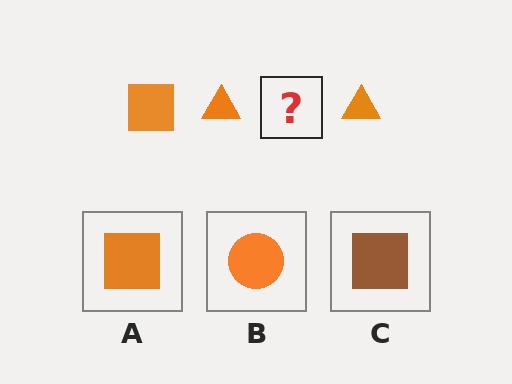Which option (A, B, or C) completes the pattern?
A.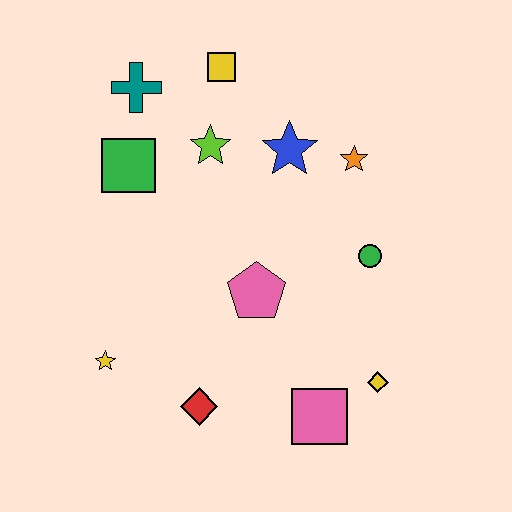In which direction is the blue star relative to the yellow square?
The blue star is below the yellow square.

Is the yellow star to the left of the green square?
Yes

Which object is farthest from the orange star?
The yellow star is farthest from the orange star.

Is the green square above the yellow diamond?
Yes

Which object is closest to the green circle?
The orange star is closest to the green circle.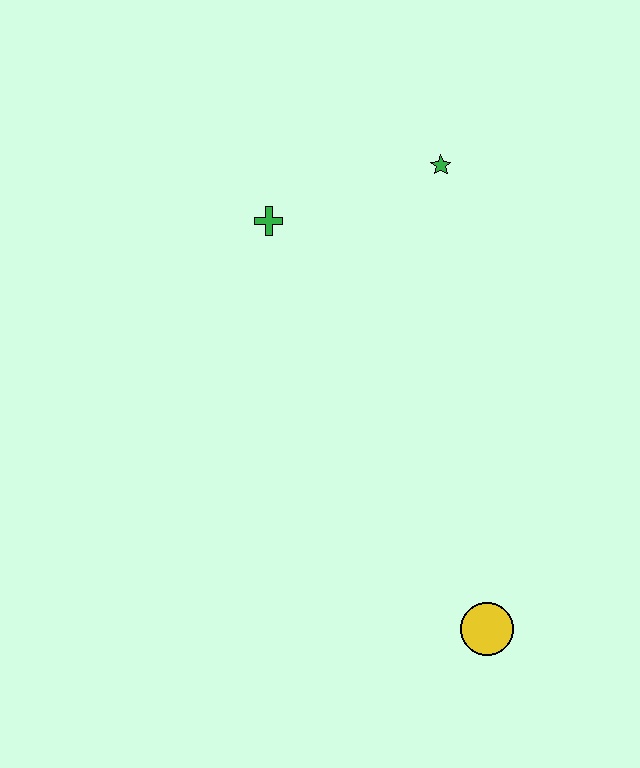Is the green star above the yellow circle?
Yes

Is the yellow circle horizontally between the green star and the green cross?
No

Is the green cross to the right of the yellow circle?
No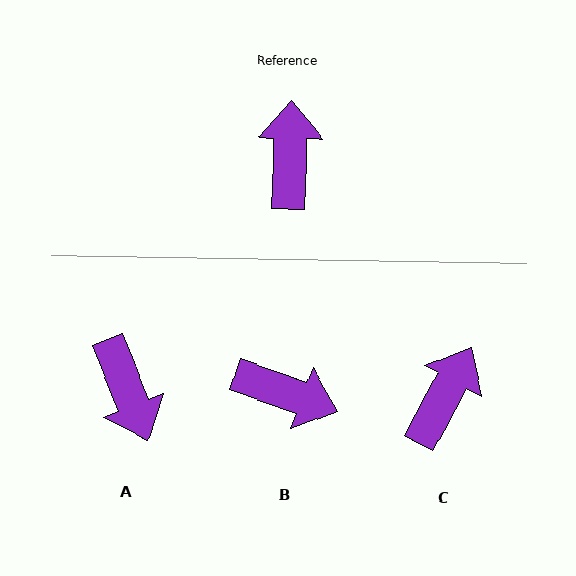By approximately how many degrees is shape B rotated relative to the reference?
Approximately 108 degrees clockwise.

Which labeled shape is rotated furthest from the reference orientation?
A, about 156 degrees away.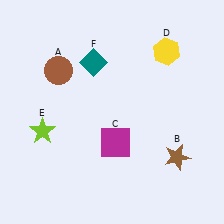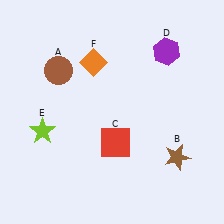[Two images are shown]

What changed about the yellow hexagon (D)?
In Image 1, D is yellow. In Image 2, it changed to purple.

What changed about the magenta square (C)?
In Image 1, C is magenta. In Image 2, it changed to red.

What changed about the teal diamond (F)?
In Image 1, F is teal. In Image 2, it changed to orange.